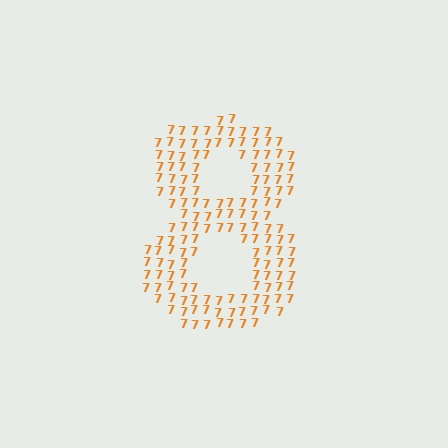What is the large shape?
The large shape is the digit 8.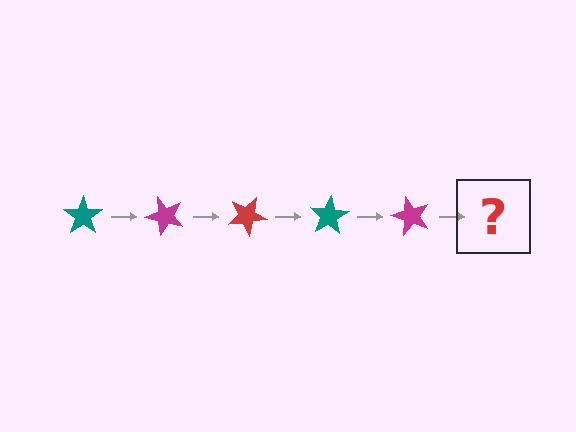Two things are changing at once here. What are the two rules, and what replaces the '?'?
The two rules are that it rotates 50 degrees each step and the color cycles through teal, magenta, and red. The '?' should be a red star, rotated 250 degrees from the start.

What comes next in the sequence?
The next element should be a red star, rotated 250 degrees from the start.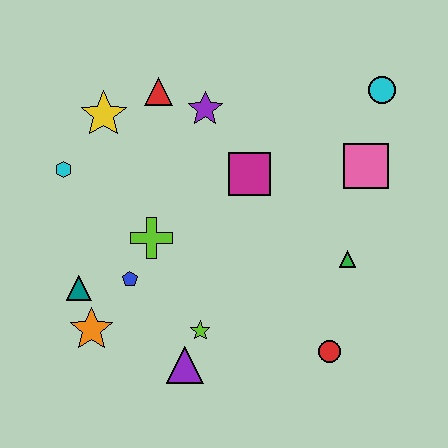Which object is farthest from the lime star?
The cyan circle is farthest from the lime star.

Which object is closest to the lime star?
The purple triangle is closest to the lime star.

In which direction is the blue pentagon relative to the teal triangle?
The blue pentagon is to the right of the teal triangle.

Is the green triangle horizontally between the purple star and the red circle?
No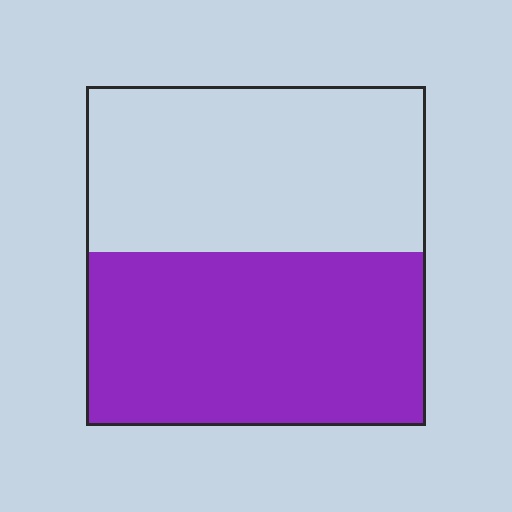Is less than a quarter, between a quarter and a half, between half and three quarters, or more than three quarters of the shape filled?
Between half and three quarters.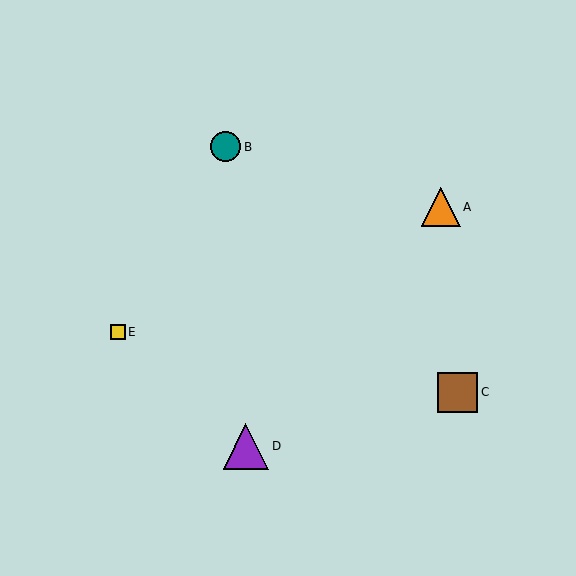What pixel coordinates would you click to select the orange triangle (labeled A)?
Click at (441, 207) to select the orange triangle A.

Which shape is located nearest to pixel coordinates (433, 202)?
The orange triangle (labeled A) at (441, 207) is nearest to that location.